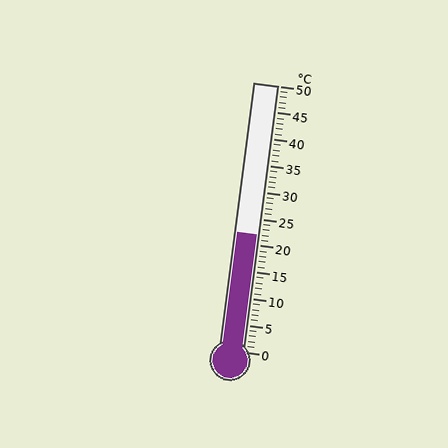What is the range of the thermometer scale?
The thermometer scale ranges from 0°C to 50°C.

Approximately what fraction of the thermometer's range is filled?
The thermometer is filled to approximately 45% of its range.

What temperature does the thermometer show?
The thermometer shows approximately 22°C.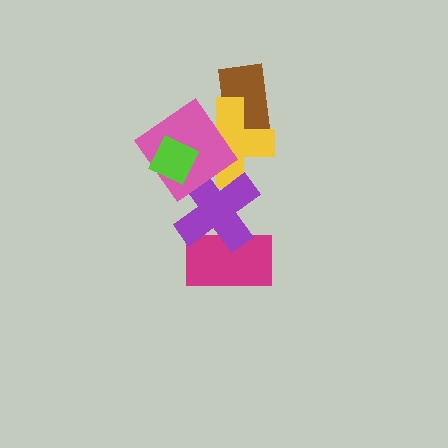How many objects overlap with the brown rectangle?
1 object overlaps with the brown rectangle.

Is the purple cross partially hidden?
Yes, it is partially covered by another shape.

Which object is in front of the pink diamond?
The lime diamond is in front of the pink diamond.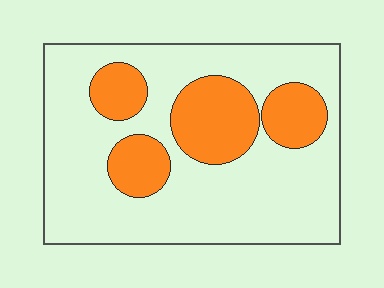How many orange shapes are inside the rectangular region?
4.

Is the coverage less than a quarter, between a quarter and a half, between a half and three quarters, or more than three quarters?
Between a quarter and a half.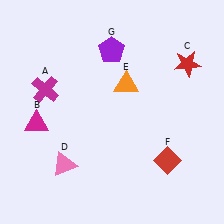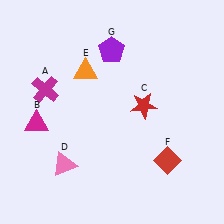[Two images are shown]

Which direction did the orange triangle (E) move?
The orange triangle (E) moved left.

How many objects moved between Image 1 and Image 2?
2 objects moved between the two images.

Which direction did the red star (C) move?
The red star (C) moved left.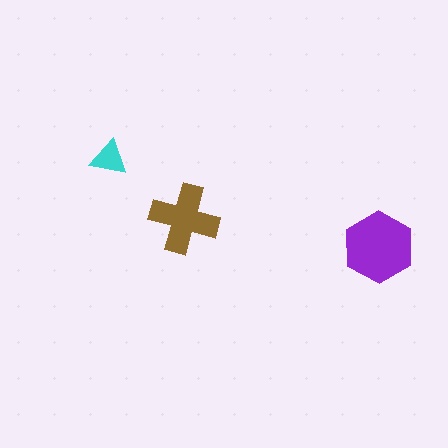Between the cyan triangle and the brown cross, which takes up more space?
The brown cross.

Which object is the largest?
The purple hexagon.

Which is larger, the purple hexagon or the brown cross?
The purple hexagon.